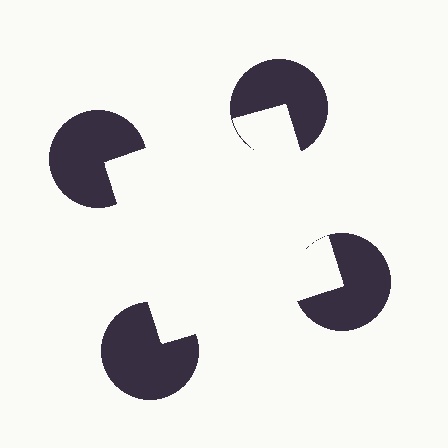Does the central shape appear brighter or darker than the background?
It typically appears slightly brighter than the background, even though no actual brightness change is drawn.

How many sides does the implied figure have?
4 sides.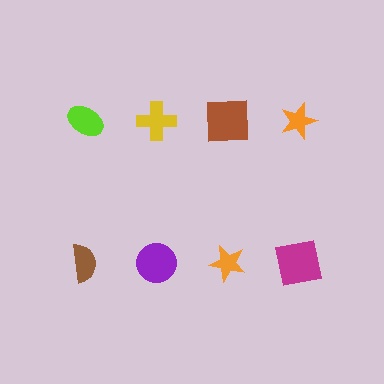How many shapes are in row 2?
4 shapes.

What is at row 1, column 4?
An orange star.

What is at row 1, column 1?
A lime ellipse.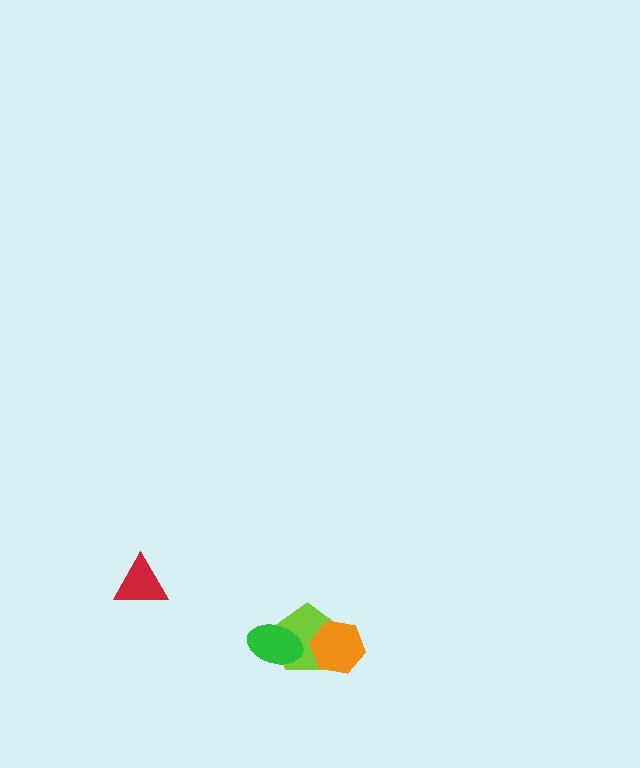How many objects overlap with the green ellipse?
1 object overlaps with the green ellipse.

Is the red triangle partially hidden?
No, no other shape covers it.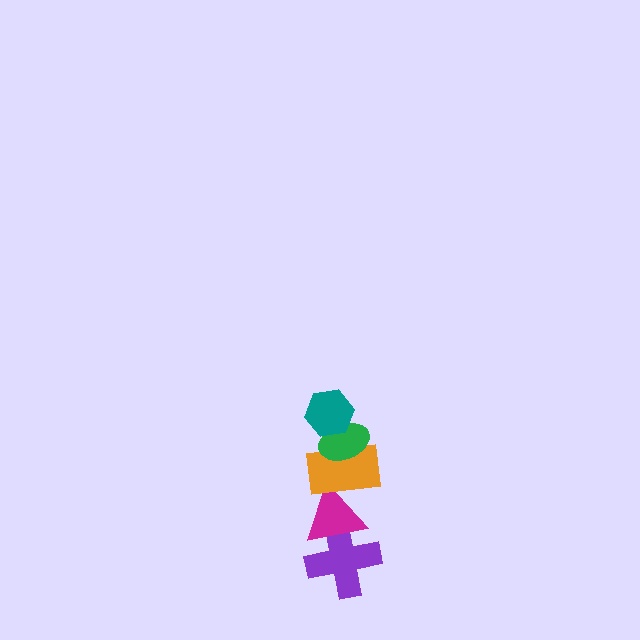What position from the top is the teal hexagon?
The teal hexagon is 1st from the top.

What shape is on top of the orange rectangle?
The green ellipse is on top of the orange rectangle.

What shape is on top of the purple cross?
The magenta triangle is on top of the purple cross.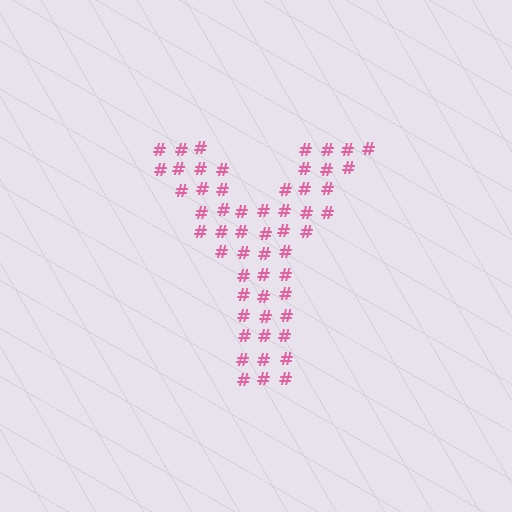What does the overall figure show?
The overall figure shows the letter Y.